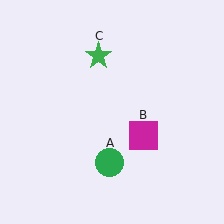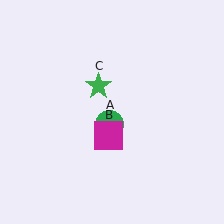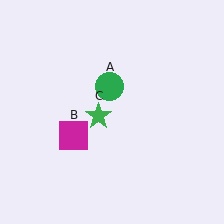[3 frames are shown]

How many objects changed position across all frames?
3 objects changed position: green circle (object A), magenta square (object B), green star (object C).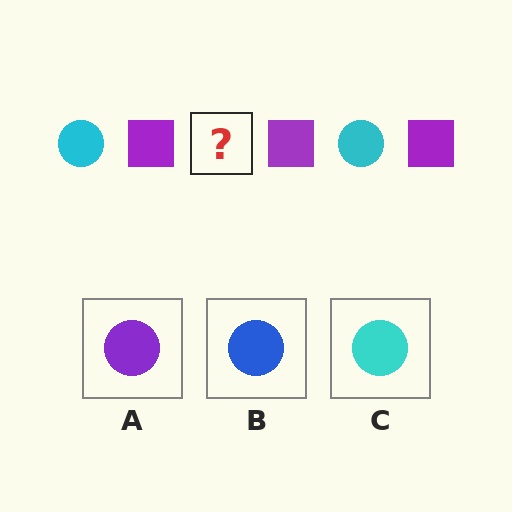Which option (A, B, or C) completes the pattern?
C.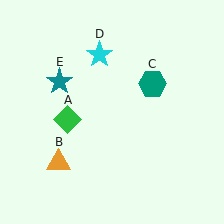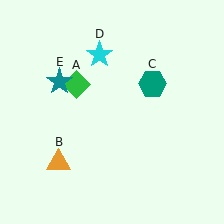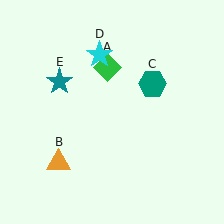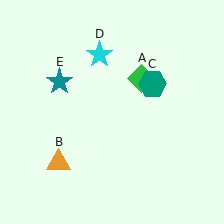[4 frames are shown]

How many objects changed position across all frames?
1 object changed position: green diamond (object A).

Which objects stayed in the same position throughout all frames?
Orange triangle (object B) and teal hexagon (object C) and cyan star (object D) and teal star (object E) remained stationary.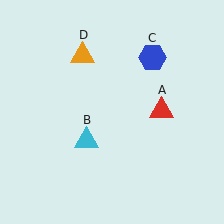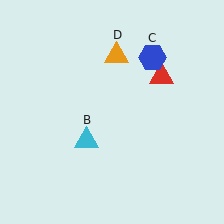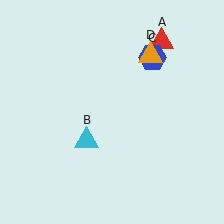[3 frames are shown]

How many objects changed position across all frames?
2 objects changed position: red triangle (object A), orange triangle (object D).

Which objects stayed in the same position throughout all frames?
Cyan triangle (object B) and blue hexagon (object C) remained stationary.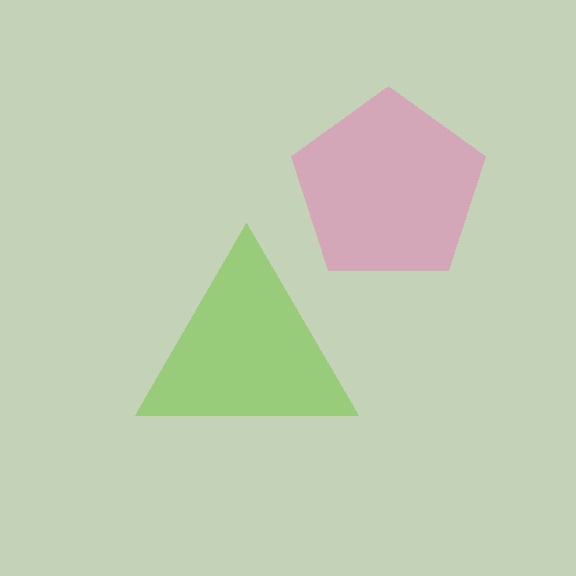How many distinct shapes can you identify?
There are 2 distinct shapes: a pink pentagon, a lime triangle.